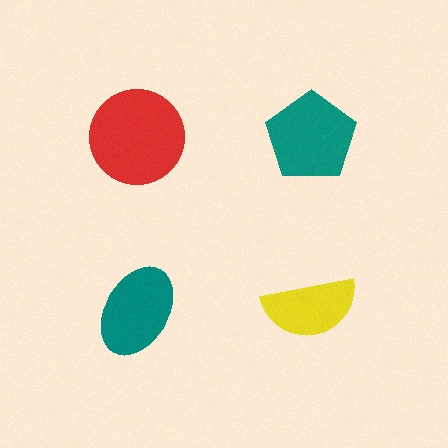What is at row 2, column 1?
A teal ellipse.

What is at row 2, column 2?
A yellow semicircle.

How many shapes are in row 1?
2 shapes.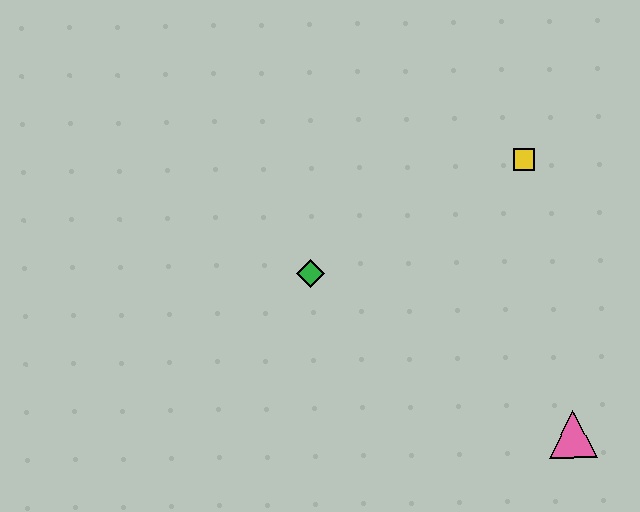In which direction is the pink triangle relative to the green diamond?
The pink triangle is to the right of the green diamond.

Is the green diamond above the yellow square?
No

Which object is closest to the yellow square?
The green diamond is closest to the yellow square.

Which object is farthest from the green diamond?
The pink triangle is farthest from the green diamond.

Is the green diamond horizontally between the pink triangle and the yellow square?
No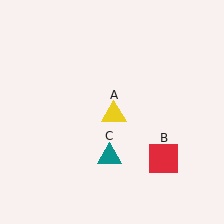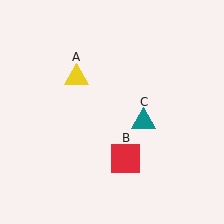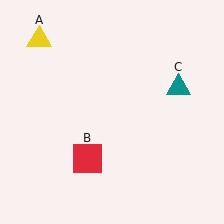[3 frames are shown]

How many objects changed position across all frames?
3 objects changed position: yellow triangle (object A), red square (object B), teal triangle (object C).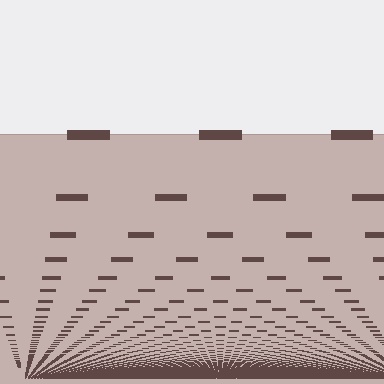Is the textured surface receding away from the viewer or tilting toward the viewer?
The surface appears to tilt toward the viewer. Texture elements get larger and sparser toward the top.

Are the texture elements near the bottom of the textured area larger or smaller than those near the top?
Smaller. The gradient is inverted — elements near the bottom are smaller and denser.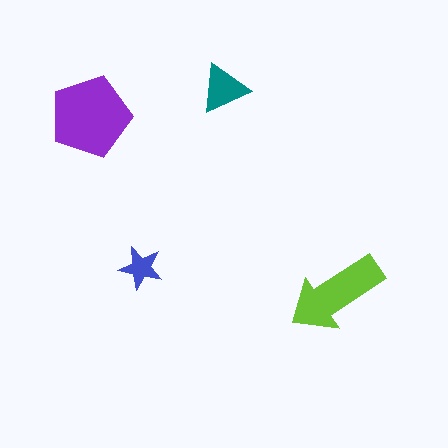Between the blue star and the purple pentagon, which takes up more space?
The purple pentagon.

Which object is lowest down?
The lime arrow is bottommost.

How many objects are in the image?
There are 4 objects in the image.